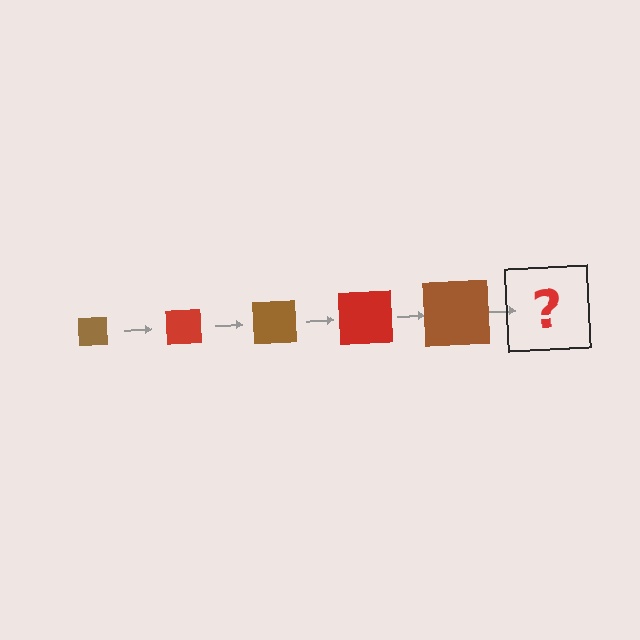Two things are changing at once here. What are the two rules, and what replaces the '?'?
The two rules are that the square grows larger each step and the color cycles through brown and red. The '?' should be a red square, larger than the previous one.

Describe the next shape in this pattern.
It should be a red square, larger than the previous one.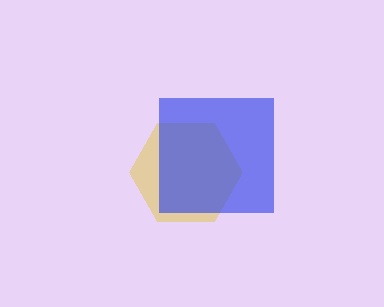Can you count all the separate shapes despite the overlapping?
Yes, there are 2 separate shapes.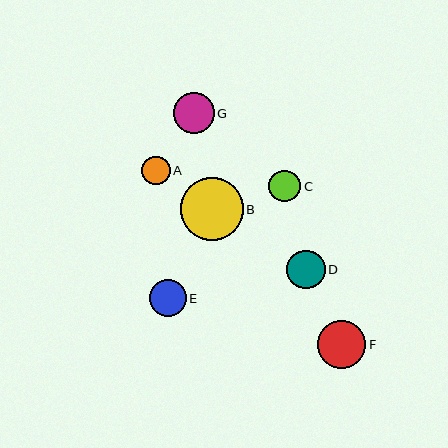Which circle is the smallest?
Circle A is the smallest with a size of approximately 29 pixels.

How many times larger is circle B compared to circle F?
Circle B is approximately 1.3 times the size of circle F.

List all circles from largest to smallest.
From largest to smallest: B, F, G, D, E, C, A.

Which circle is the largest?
Circle B is the largest with a size of approximately 63 pixels.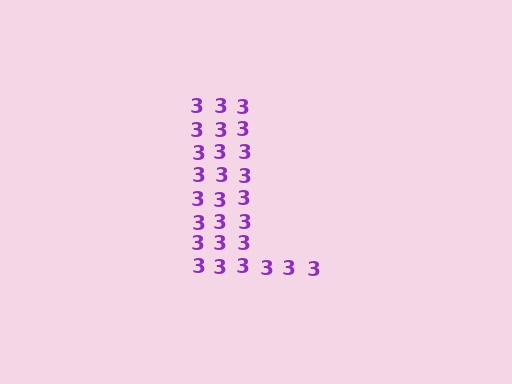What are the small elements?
The small elements are digit 3's.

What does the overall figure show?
The overall figure shows the letter L.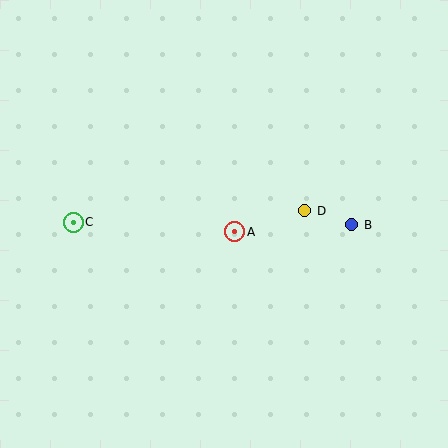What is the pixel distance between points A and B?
The distance between A and B is 117 pixels.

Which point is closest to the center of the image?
Point A at (235, 232) is closest to the center.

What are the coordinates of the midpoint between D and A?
The midpoint between D and A is at (270, 221).